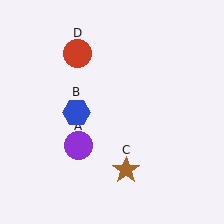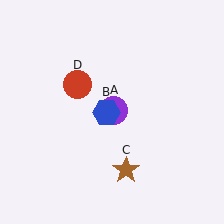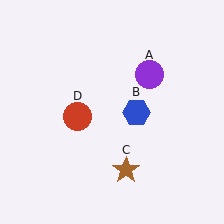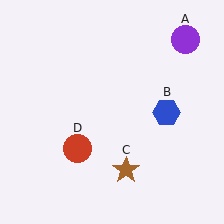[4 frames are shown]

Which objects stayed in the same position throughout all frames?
Brown star (object C) remained stationary.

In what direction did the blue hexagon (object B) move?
The blue hexagon (object B) moved right.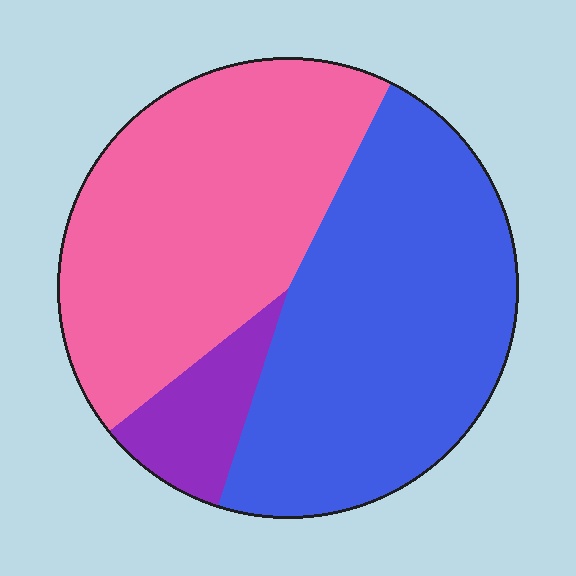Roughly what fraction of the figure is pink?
Pink covers 43% of the figure.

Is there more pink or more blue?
Blue.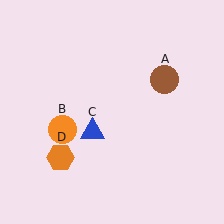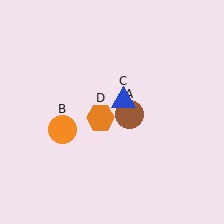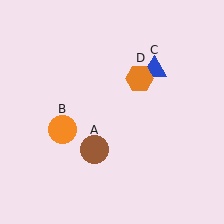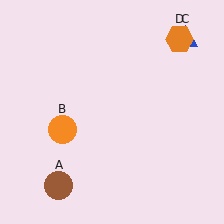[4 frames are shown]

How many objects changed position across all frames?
3 objects changed position: brown circle (object A), blue triangle (object C), orange hexagon (object D).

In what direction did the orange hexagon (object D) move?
The orange hexagon (object D) moved up and to the right.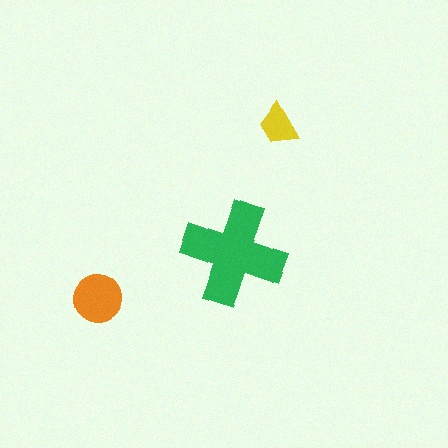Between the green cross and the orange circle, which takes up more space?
The green cross.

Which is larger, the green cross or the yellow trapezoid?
The green cross.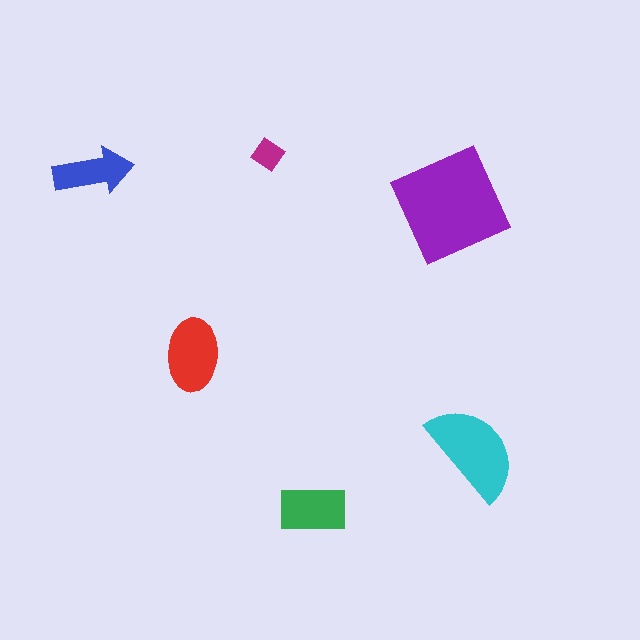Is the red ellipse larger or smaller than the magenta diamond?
Larger.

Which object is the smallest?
The magenta diamond.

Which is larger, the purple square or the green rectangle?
The purple square.